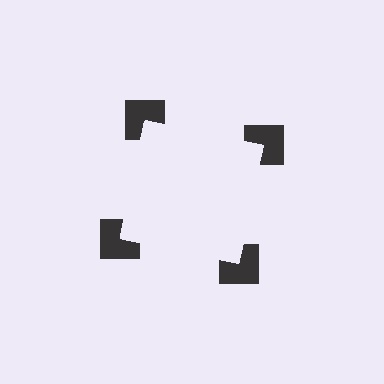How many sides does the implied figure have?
4 sides.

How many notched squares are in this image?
There are 4 — one at each vertex of the illusory square.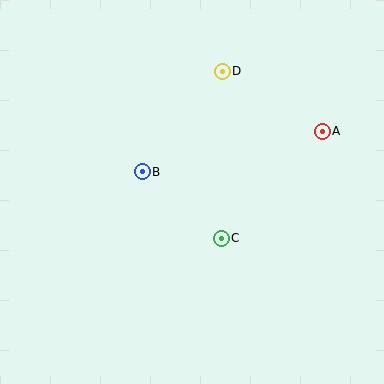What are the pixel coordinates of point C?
Point C is at (221, 238).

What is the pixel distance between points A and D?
The distance between A and D is 117 pixels.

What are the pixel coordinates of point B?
Point B is at (142, 172).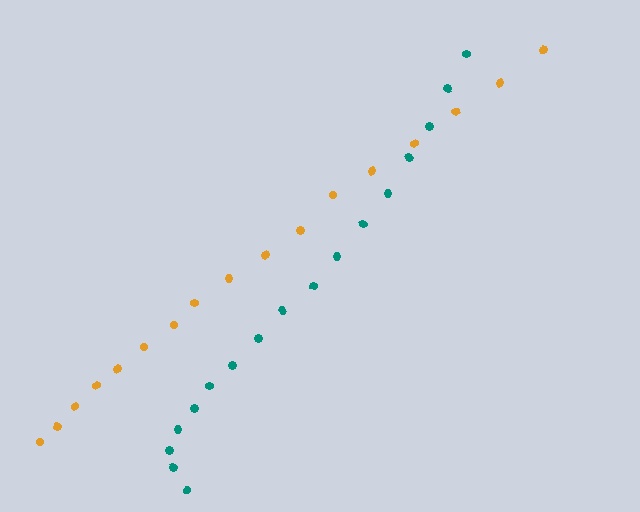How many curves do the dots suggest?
There are 2 distinct paths.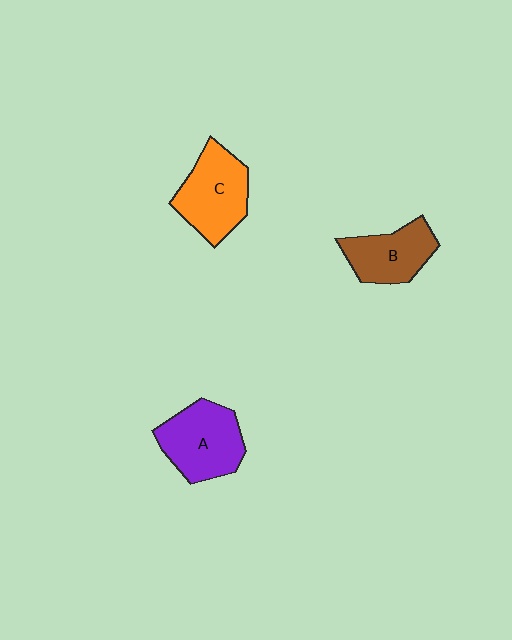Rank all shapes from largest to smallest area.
From largest to smallest: A (purple), C (orange), B (brown).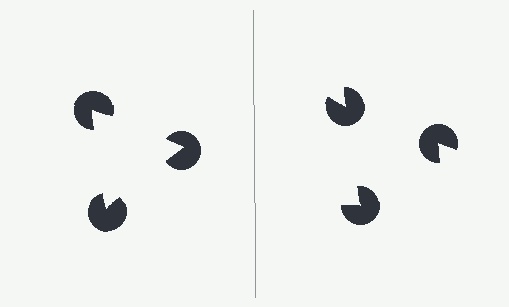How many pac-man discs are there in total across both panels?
6 — 3 on each side.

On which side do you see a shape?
An illusory triangle appears on the left side. On the right side the wedge cuts are rotated, so no coherent shape forms.